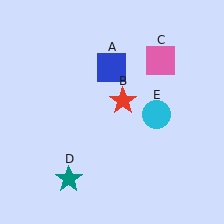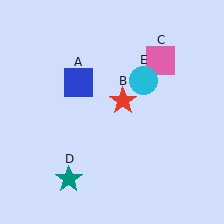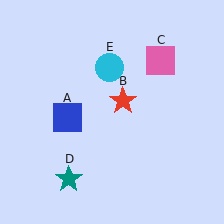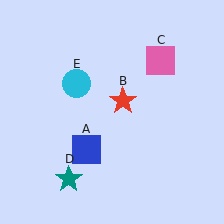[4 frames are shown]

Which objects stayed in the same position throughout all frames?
Red star (object B) and pink square (object C) and teal star (object D) remained stationary.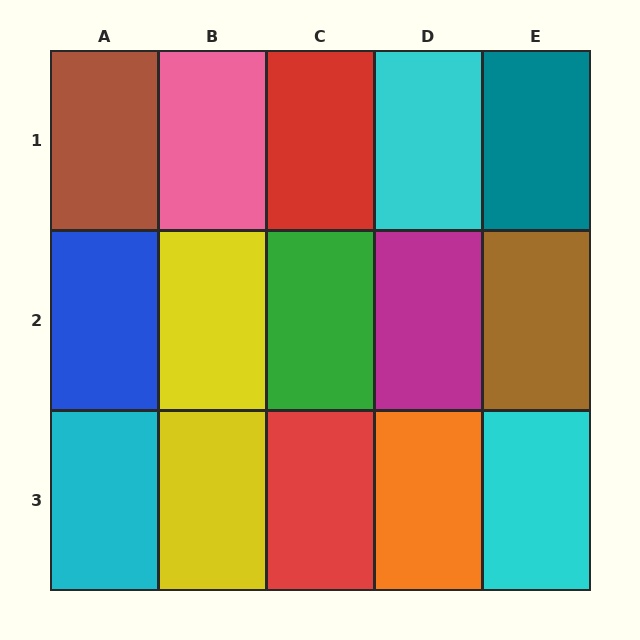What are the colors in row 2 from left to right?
Blue, yellow, green, magenta, brown.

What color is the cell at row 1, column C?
Red.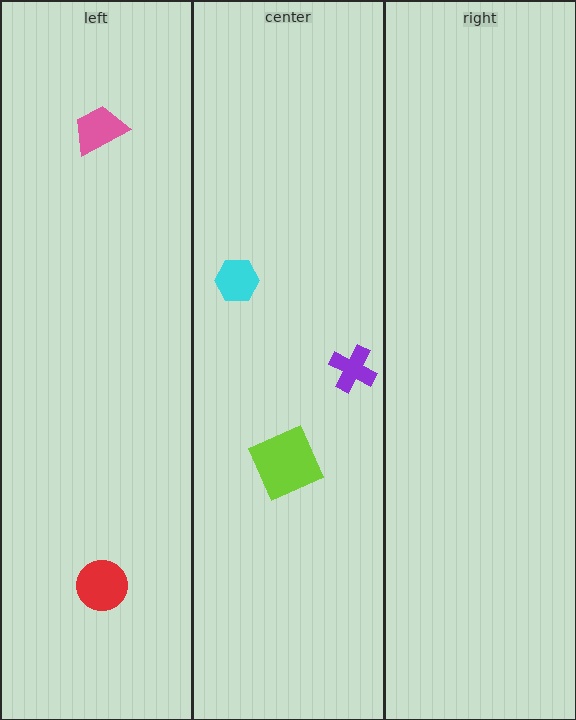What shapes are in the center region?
The purple cross, the lime square, the cyan hexagon.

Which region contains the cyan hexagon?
The center region.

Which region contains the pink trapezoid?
The left region.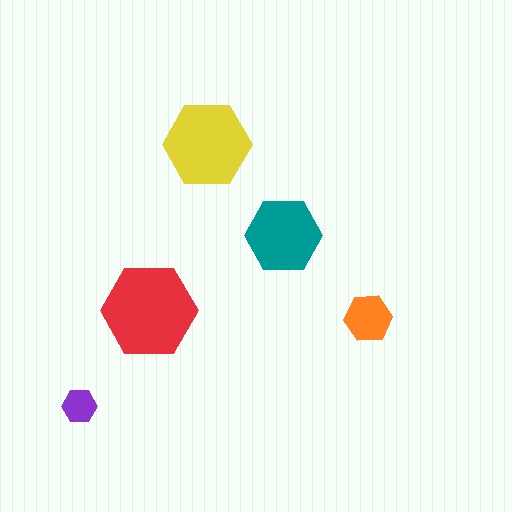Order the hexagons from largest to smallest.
the red one, the yellow one, the teal one, the orange one, the purple one.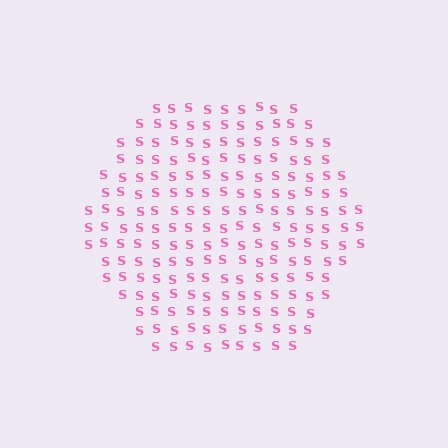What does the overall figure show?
The overall figure shows a hexagon.